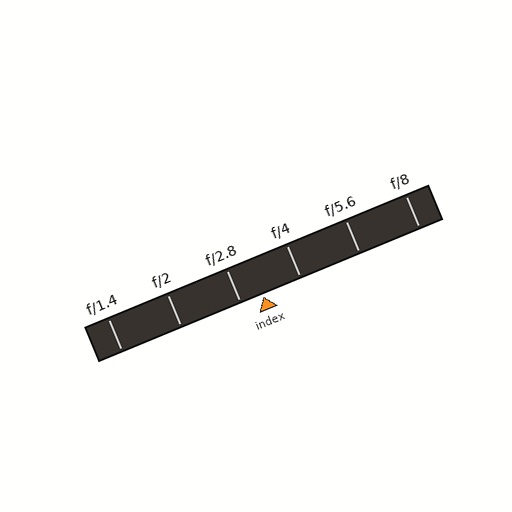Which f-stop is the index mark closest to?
The index mark is closest to f/2.8.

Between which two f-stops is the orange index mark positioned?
The index mark is between f/2.8 and f/4.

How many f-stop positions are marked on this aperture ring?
There are 6 f-stop positions marked.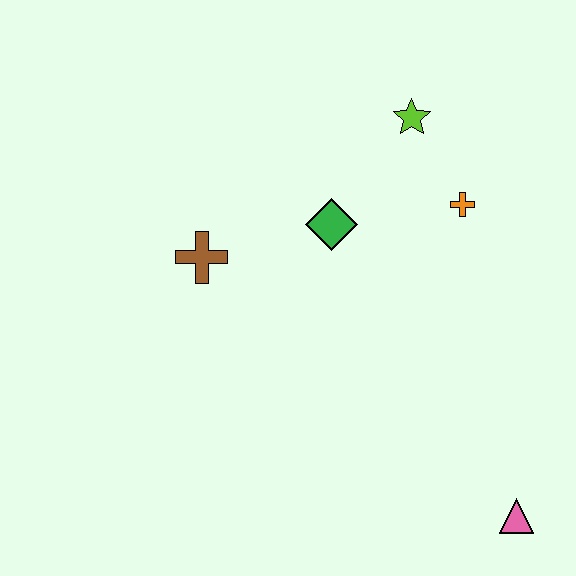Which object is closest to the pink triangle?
The orange cross is closest to the pink triangle.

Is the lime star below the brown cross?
No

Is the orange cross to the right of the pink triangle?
No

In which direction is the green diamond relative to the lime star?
The green diamond is below the lime star.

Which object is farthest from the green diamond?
The pink triangle is farthest from the green diamond.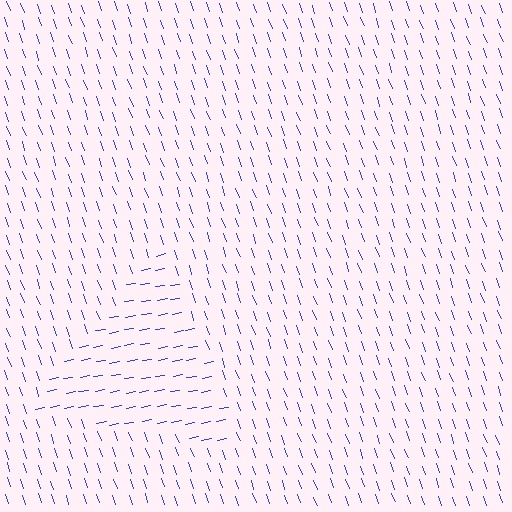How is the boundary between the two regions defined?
The boundary is defined purely by a change in line orientation (approximately 81 degrees difference). All lines are the same color and thickness.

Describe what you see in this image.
The image is filled with small blue line segments. A triangle region in the image has lines oriented differently from the surrounding lines, creating a visible texture boundary.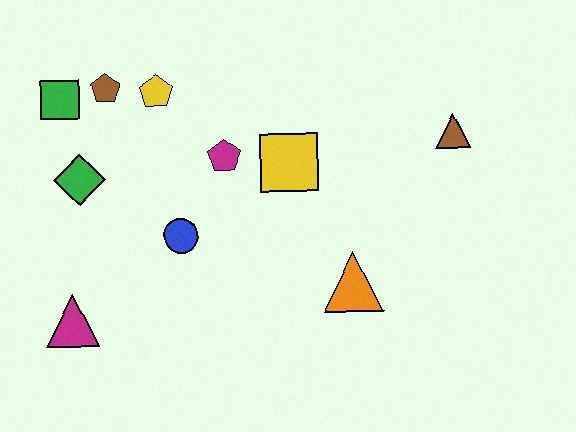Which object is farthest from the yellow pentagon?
The brown triangle is farthest from the yellow pentagon.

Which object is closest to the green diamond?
The green square is closest to the green diamond.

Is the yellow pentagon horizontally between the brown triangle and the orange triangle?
No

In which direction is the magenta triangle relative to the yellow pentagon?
The magenta triangle is below the yellow pentagon.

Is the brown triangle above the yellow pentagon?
No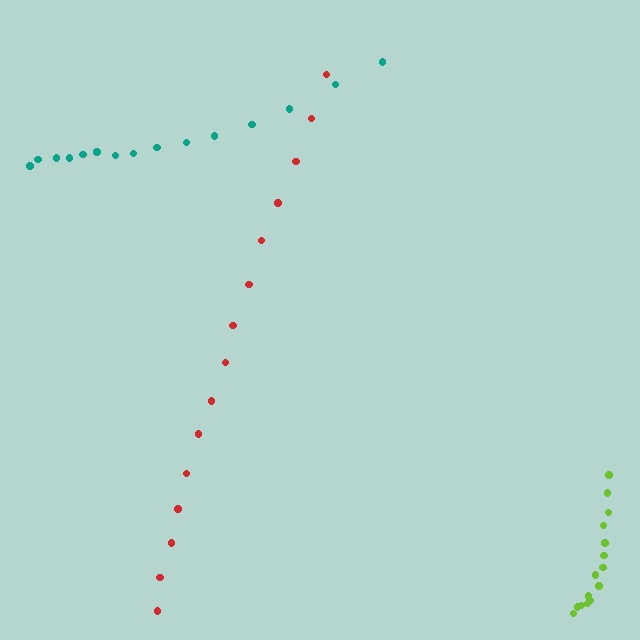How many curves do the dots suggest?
There are 3 distinct paths.